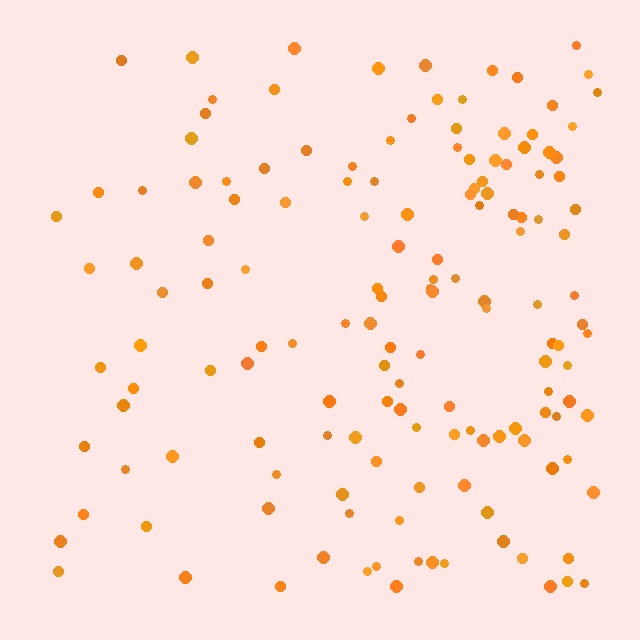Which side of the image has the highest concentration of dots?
The right.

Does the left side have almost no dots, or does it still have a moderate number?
Still a moderate number, just noticeably fewer than the right.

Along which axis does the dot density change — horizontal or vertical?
Horizontal.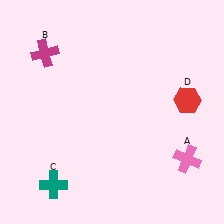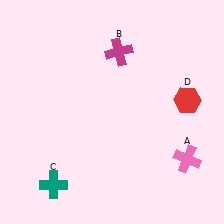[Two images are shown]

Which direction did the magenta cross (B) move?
The magenta cross (B) moved right.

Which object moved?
The magenta cross (B) moved right.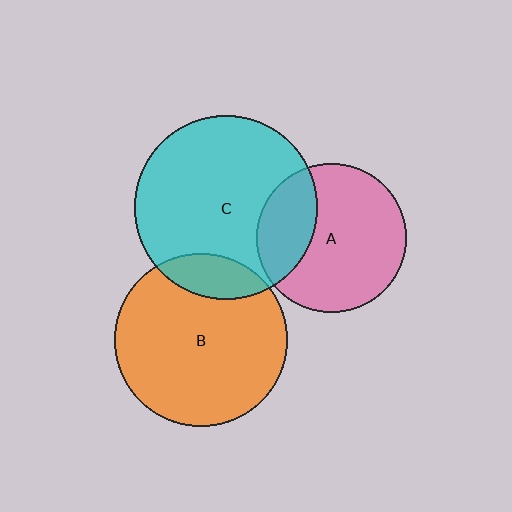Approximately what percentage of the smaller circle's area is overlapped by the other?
Approximately 15%.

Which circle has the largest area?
Circle C (cyan).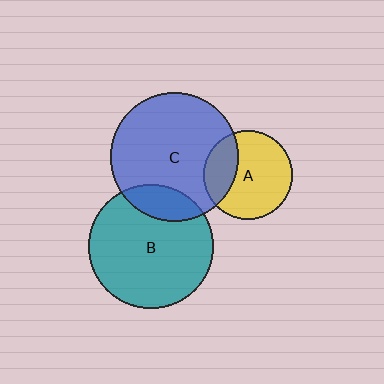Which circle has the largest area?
Circle C (blue).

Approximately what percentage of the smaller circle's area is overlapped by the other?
Approximately 30%.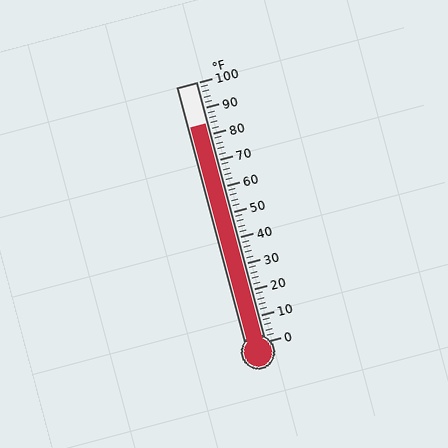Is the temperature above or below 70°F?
The temperature is above 70°F.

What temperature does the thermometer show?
The thermometer shows approximately 84°F.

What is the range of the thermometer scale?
The thermometer scale ranges from 0°F to 100°F.